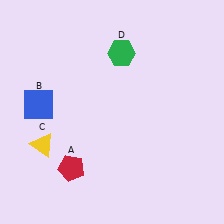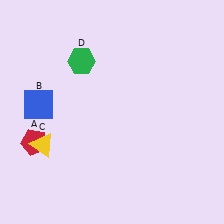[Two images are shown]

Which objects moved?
The objects that moved are: the red pentagon (A), the green hexagon (D).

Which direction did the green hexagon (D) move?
The green hexagon (D) moved left.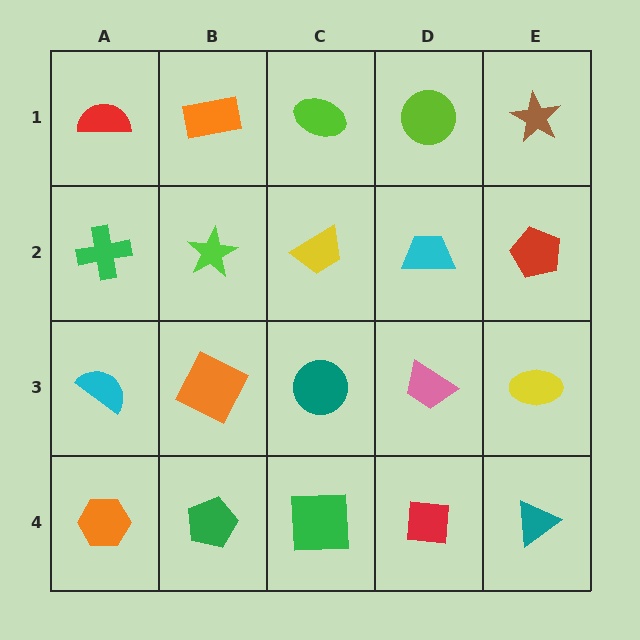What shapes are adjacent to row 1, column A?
A green cross (row 2, column A), an orange rectangle (row 1, column B).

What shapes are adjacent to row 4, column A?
A cyan semicircle (row 3, column A), a green pentagon (row 4, column B).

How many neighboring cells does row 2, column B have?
4.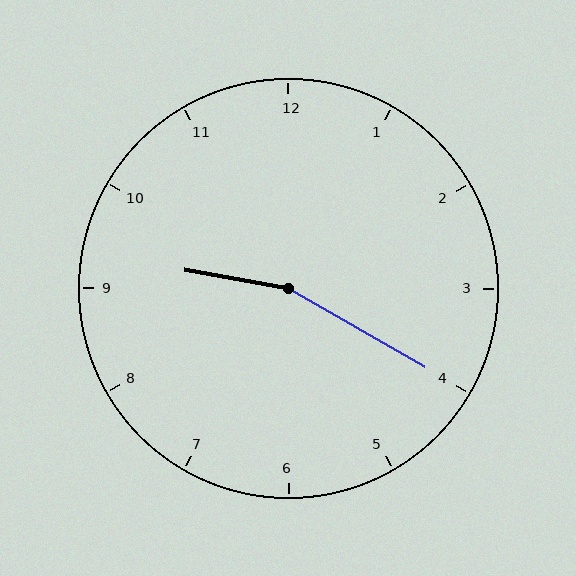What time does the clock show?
9:20.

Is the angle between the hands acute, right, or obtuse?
It is obtuse.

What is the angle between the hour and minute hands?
Approximately 160 degrees.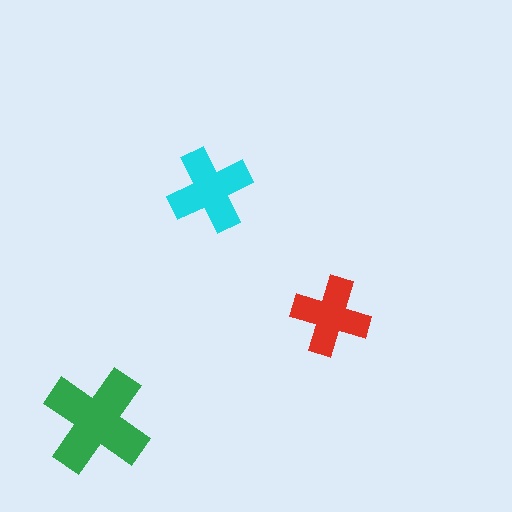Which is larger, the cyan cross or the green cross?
The green one.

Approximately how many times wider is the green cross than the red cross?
About 1.5 times wider.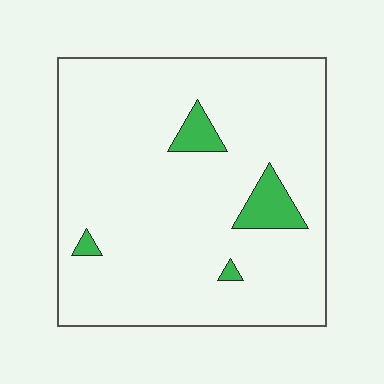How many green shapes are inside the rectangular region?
4.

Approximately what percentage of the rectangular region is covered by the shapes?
Approximately 5%.